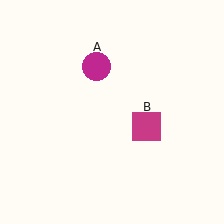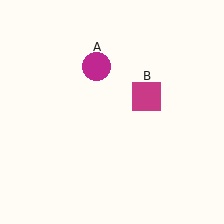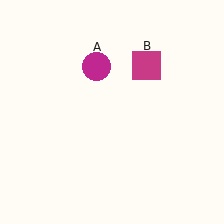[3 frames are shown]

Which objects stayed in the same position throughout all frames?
Magenta circle (object A) remained stationary.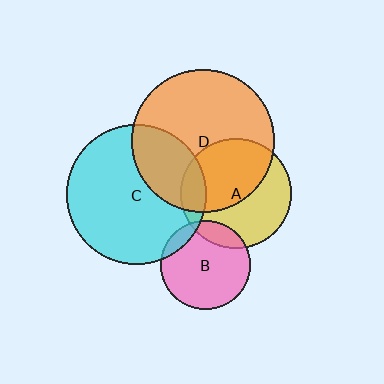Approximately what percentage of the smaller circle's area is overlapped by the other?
Approximately 50%.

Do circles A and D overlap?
Yes.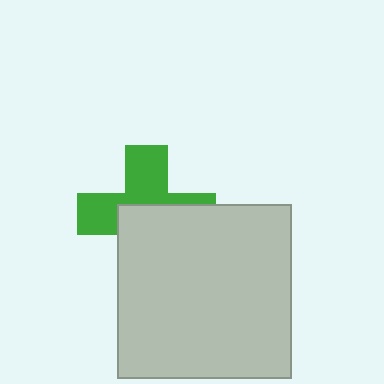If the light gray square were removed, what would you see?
You would see the complete green cross.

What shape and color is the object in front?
The object in front is a light gray square.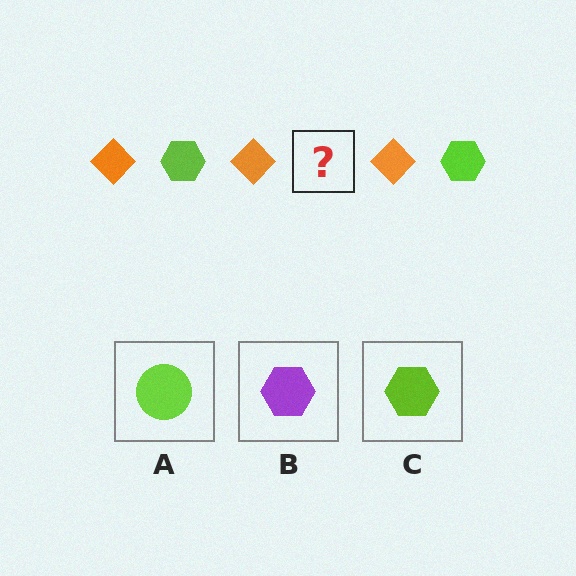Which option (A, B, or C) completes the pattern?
C.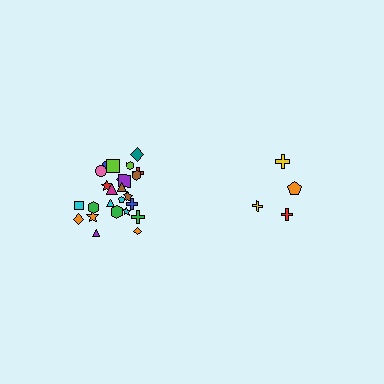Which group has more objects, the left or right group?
The left group.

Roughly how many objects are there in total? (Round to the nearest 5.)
Roughly 30 objects in total.